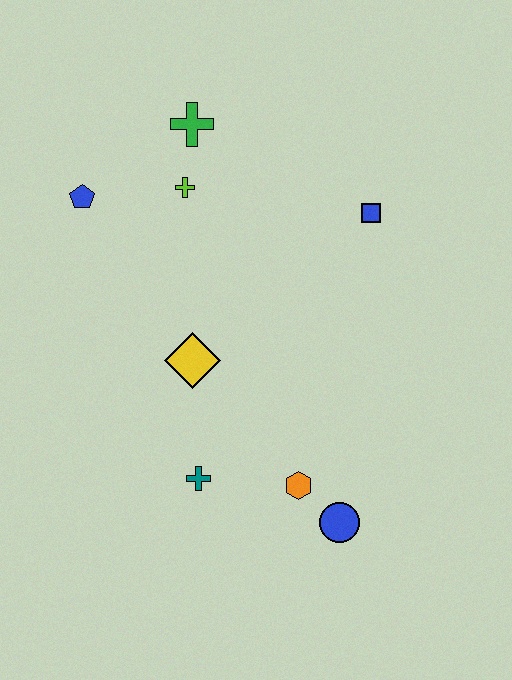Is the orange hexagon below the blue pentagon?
Yes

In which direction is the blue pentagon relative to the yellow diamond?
The blue pentagon is above the yellow diamond.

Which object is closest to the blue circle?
The orange hexagon is closest to the blue circle.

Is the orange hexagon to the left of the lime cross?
No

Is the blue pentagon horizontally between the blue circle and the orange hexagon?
No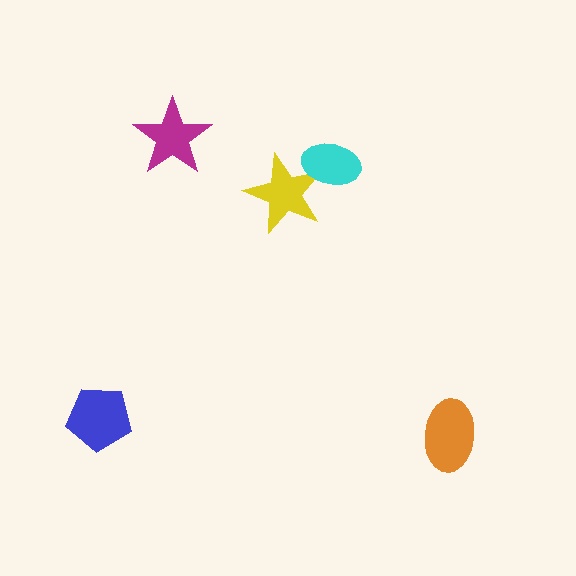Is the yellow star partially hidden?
Yes, it is partially covered by another shape.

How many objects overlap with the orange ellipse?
0 objects overlap with the orange ellipse.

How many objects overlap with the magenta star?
0 objects overlap with the magenta star.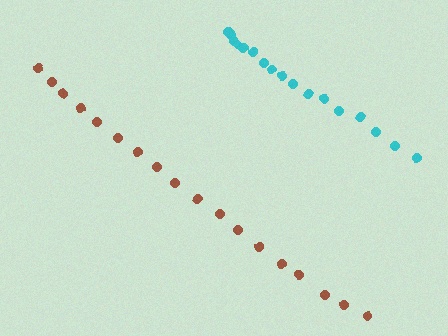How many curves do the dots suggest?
There are 2 distinct paths.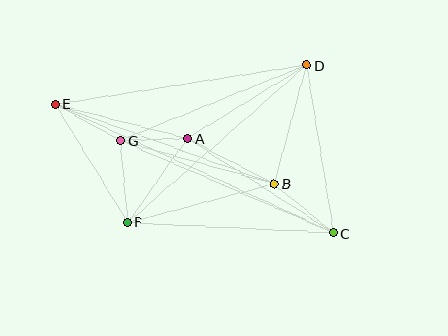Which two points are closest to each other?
Points A and G are closest to each other.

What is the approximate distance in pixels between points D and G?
The distance between D and G is approximately 201 pixels.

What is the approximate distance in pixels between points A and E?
The distance between A and E is approximately 137 pixels.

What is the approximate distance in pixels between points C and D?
The distance between C and D is approximately 170 pixels.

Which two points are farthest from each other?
Points C and E are farthest from each other.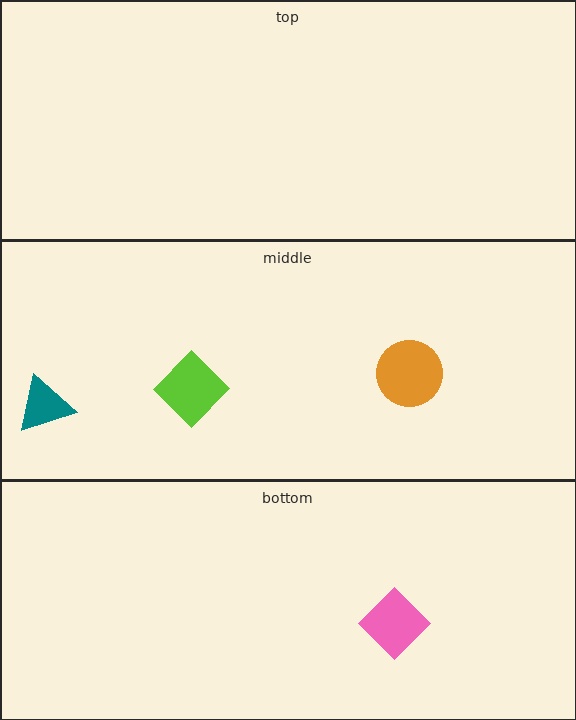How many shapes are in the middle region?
3.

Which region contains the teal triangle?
The middle region.